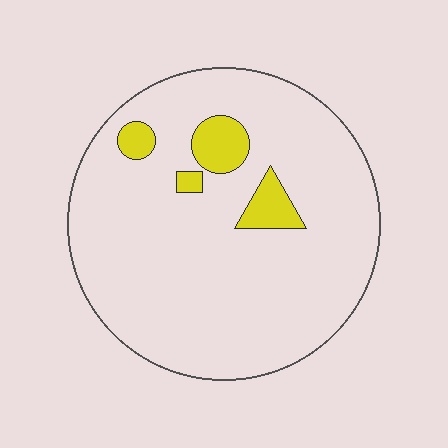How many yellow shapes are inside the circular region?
4.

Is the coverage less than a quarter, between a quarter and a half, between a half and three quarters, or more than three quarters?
Less than a quarter.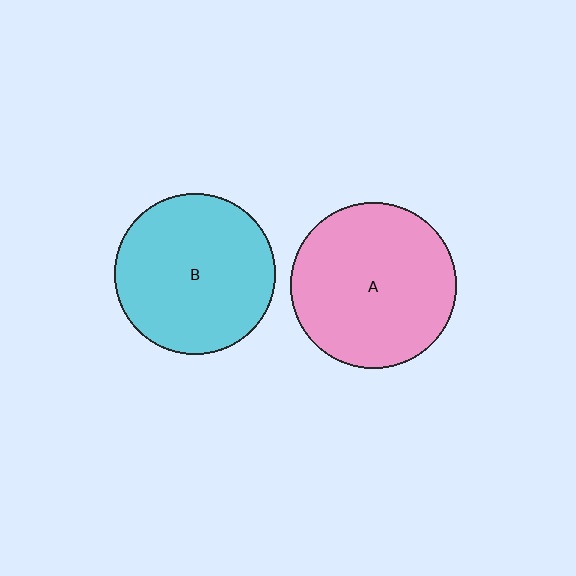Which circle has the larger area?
Circle A (pink).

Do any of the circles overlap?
No, none of the circles overlap.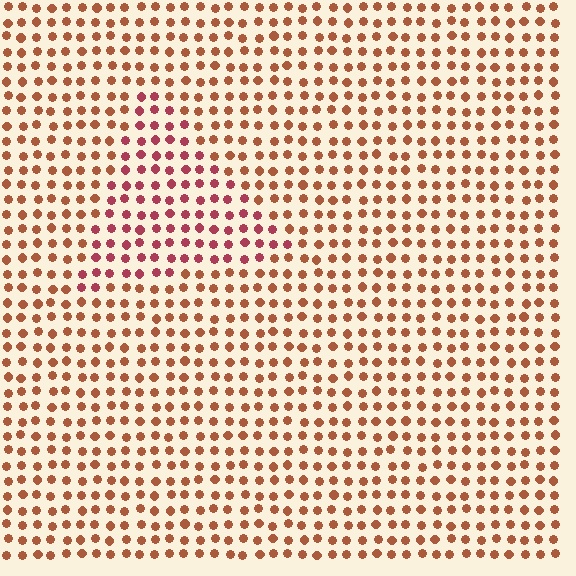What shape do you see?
I see a triangle.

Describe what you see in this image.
The image is filled with small brown elements in a uniform arrangement. A triangle-shaped region is visible where the elements are tinted to a slightly different hue, forming a subtle color boundary.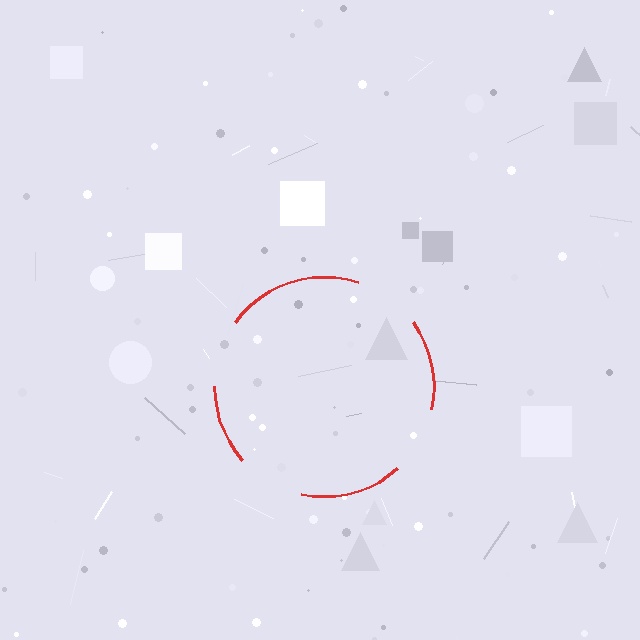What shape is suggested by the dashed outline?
The dashed outline suggests a circle.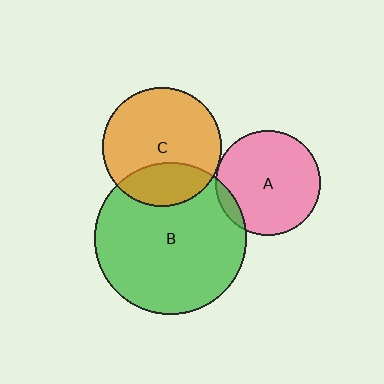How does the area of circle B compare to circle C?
Approximately 1.6 times.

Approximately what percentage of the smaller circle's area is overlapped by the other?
Approximately 25%.